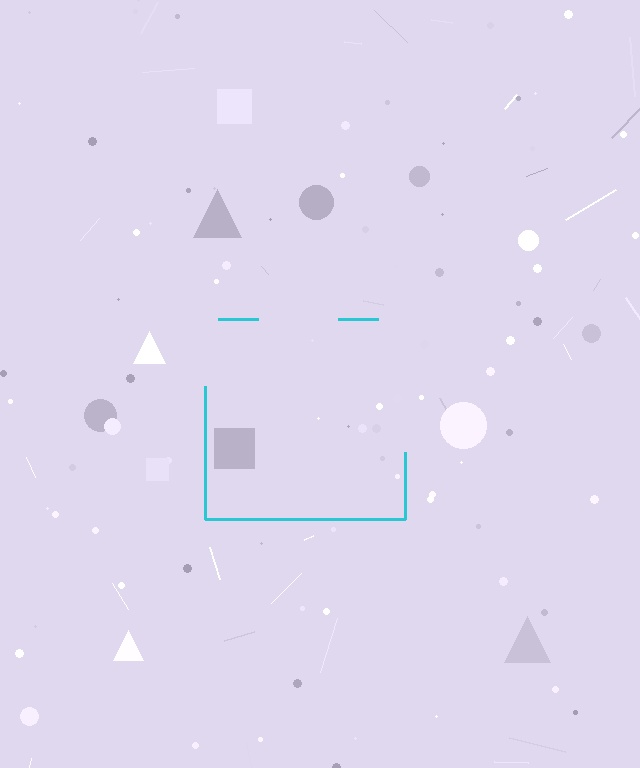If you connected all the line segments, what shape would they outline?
They would outline a square.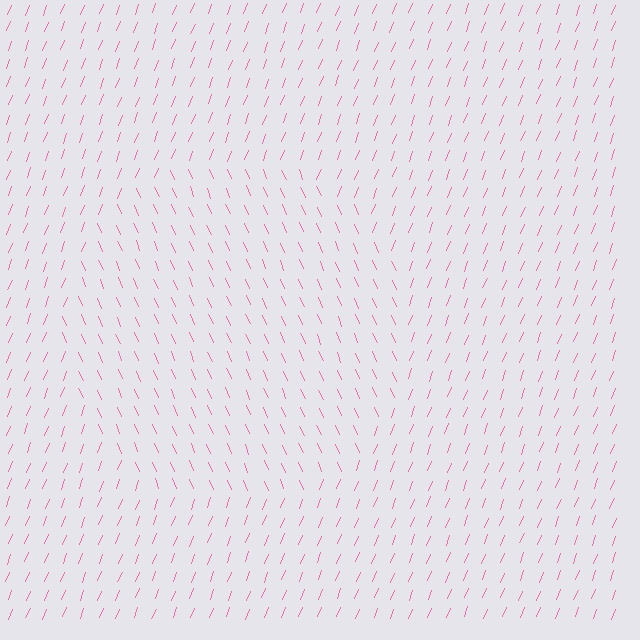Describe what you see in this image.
The image is filled with small pink line segments. A circle region in the image has lines oriented differently from the surrounding lines, creating a visible texture boundary.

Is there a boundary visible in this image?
Yes, there is a texture boundary formed by a change in line orientation.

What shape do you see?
I see a circle.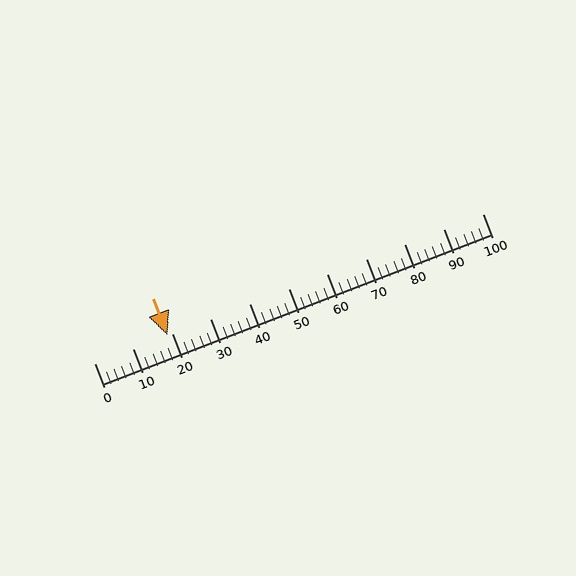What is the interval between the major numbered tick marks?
The major tick marks are spaced 10 units apart.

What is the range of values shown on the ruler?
The ruler shows values from 0 to 100.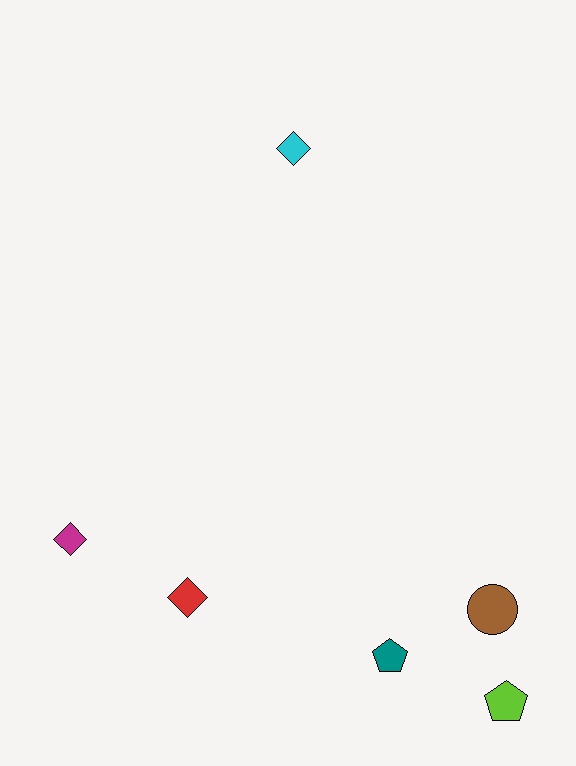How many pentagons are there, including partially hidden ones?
There are 2 pentagons.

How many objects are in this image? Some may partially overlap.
There are 6 objects.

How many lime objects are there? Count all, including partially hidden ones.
There is 1 lime object.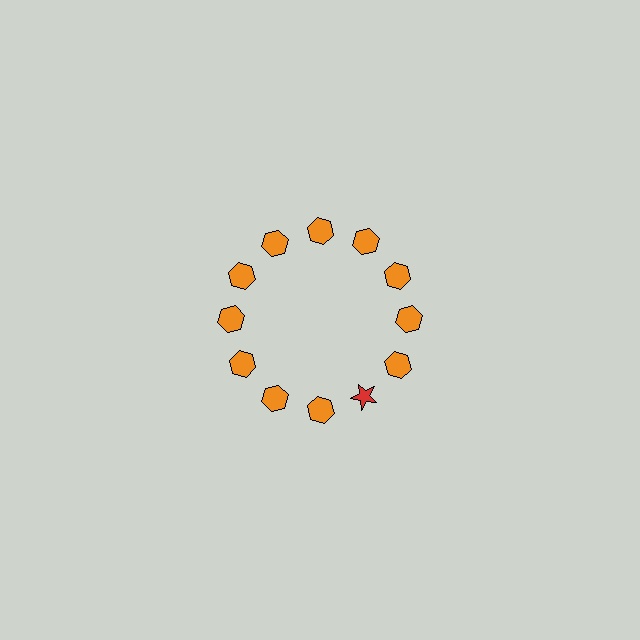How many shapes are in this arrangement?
There are 12 shapes arranged in a ring pattern.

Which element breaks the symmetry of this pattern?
The red star at roughly the 5 o'clock position breaks the symmetry. All other shapes are orange hexagons.